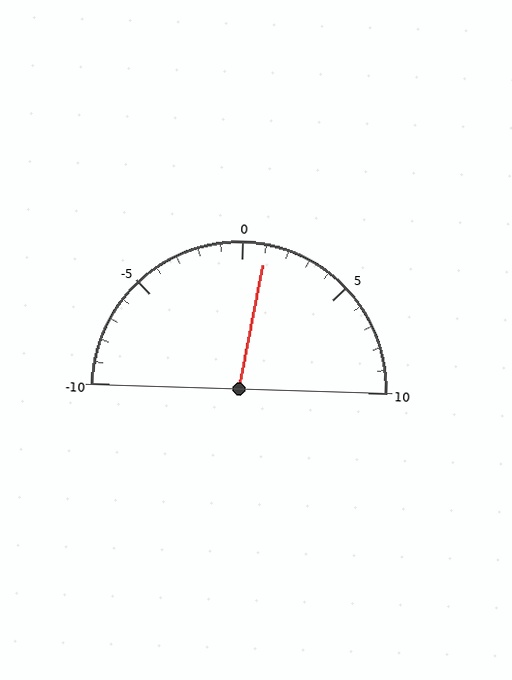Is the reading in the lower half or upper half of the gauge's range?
The reading is in the upper half of the range (-10 to 10).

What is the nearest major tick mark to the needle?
The nearest major tick mark is 0.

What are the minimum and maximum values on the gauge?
The gauge ranges from -10 to 10.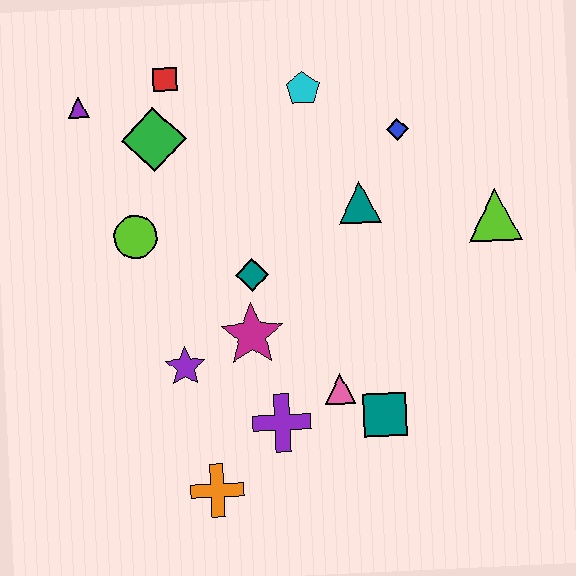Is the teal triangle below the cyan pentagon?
Yes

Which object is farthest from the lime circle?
The lime triangle is farthest from the lime circle.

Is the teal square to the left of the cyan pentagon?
No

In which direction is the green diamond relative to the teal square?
The green diamond is above the teal square.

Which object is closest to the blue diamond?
The teal triangle is closest to the blue diamond.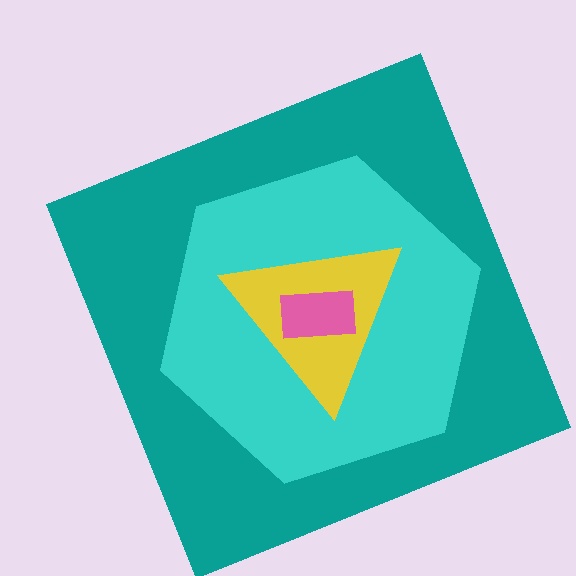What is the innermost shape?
The pink rectangle.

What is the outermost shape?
The teal square.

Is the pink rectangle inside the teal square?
Yes.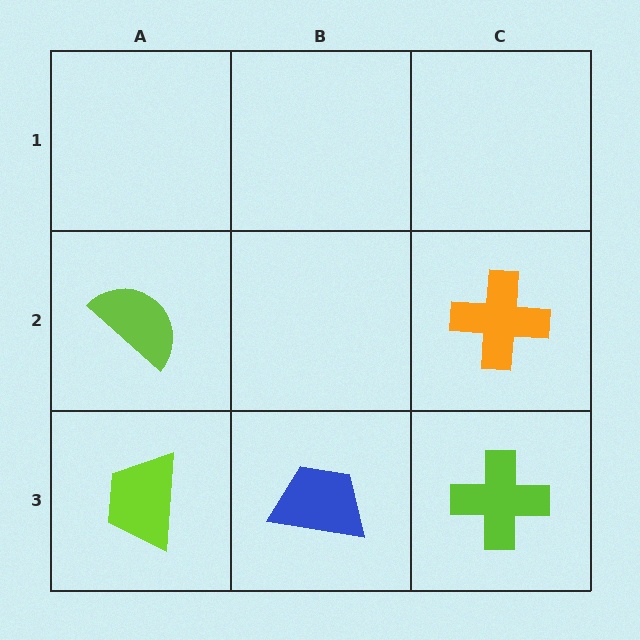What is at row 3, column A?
A lime trapezoid.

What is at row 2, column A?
A lime semicircle.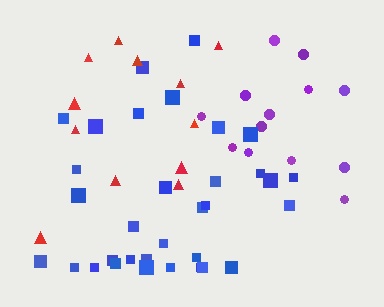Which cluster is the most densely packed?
Blue.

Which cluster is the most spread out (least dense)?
Red.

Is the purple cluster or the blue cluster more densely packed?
Blue.